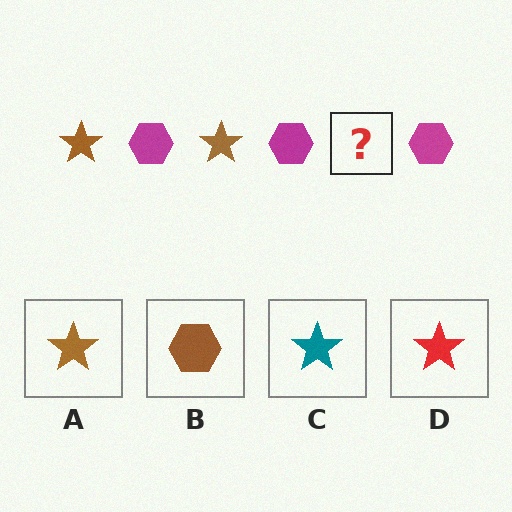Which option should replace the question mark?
Option A.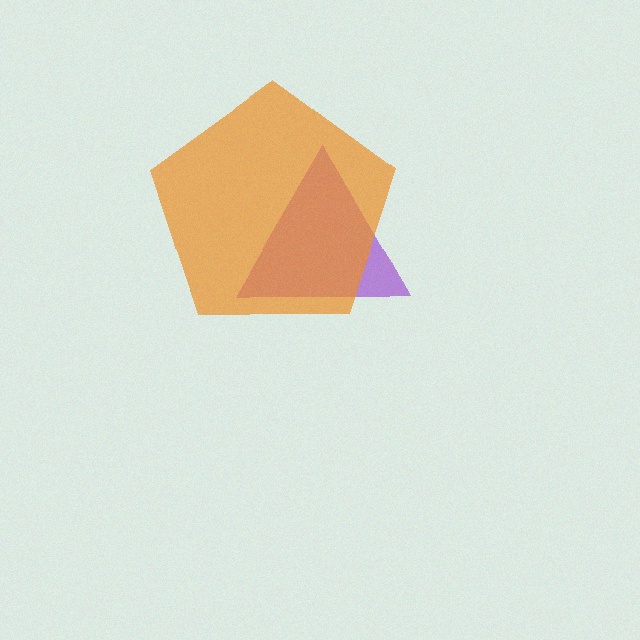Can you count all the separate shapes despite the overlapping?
Yes, there are 2 separate shapes.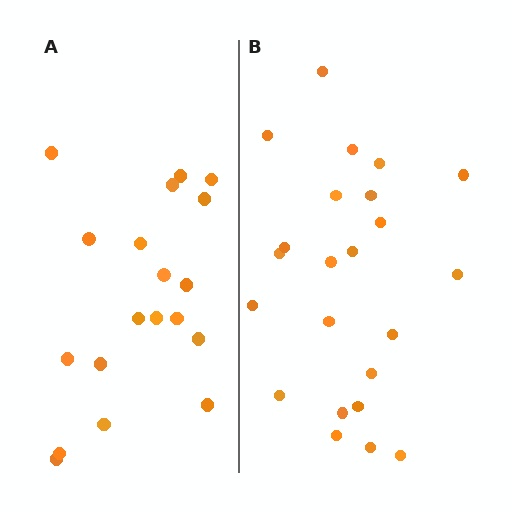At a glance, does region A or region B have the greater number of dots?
Region B (the right region) has more dots.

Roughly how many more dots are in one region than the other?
Region B has about 4 more dots than region A.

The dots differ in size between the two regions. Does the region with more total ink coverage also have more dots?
No. Region A has more total ink coverage because its dots are larger, but region B actually contains more individual dots. Total area can be misleading — the number of items is what matters here.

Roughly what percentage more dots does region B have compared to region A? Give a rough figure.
About 20% more.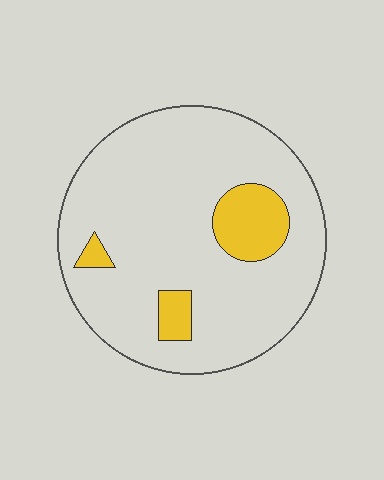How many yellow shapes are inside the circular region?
3.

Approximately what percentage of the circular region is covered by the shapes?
Approximately 15%.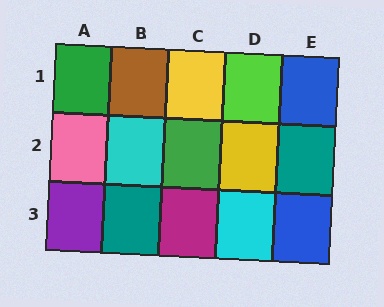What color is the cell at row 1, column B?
Brown.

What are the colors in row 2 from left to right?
Pink, cyan, green, yellow, teal.